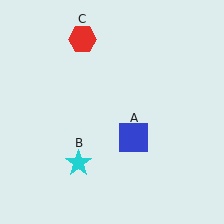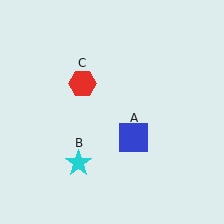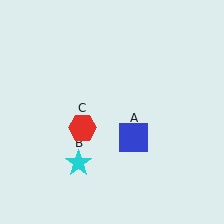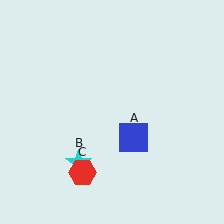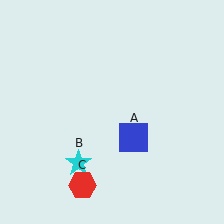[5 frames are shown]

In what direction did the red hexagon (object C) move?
The red hexagon (object C) moved down.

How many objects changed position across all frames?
1 object changed position: red hexagon (object C).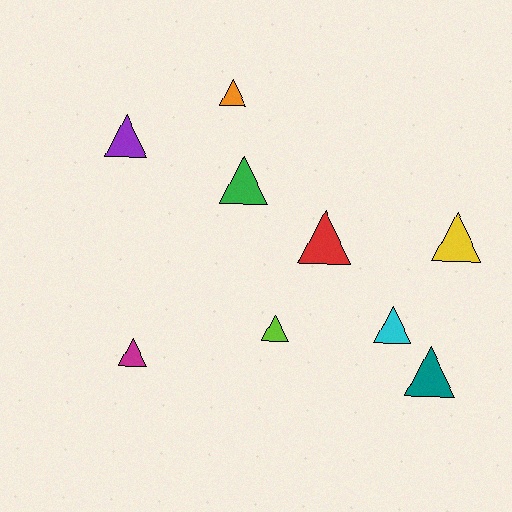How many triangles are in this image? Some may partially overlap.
There are 9 triangles.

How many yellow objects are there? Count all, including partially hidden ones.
There is 1 yellow object.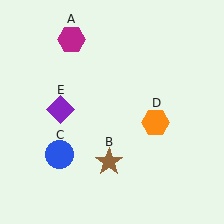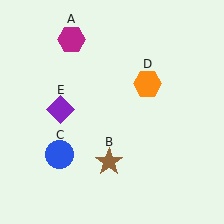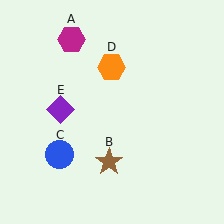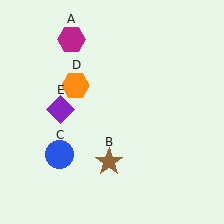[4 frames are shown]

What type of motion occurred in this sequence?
The orange hexagon (object D) rotated counterclockwise around the center of the scene.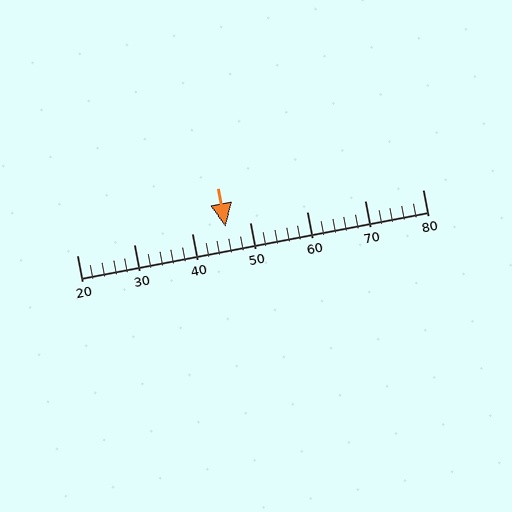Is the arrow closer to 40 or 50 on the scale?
The arrow is closer to 50.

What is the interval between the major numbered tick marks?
The major tick marks are spaced 10 units apart.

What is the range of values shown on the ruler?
The ruler shows values from 20 to 80.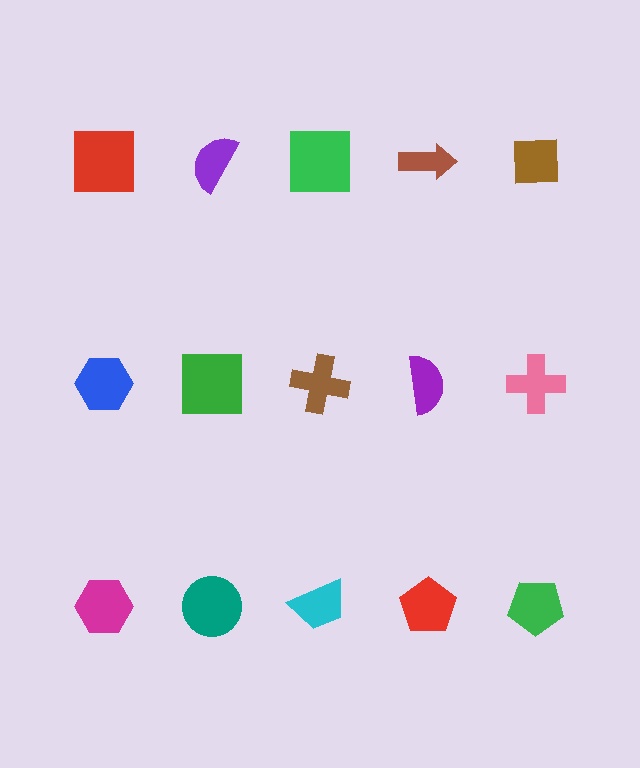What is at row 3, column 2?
A teal circle.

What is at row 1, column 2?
A purple semicircle.